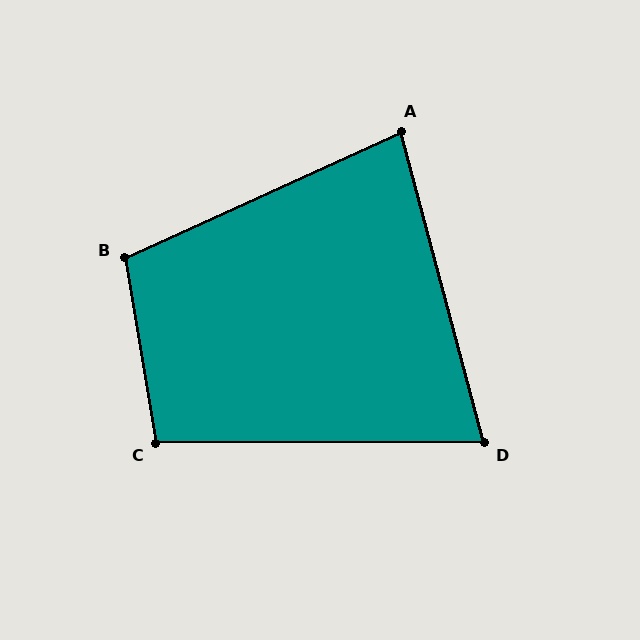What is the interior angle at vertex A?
Approximately 81 degrees (acute).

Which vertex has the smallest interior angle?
D, at approximately 75 degrees.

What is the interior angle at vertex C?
Approximately 99 degrees (obtuse).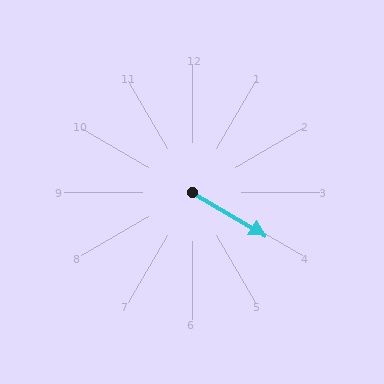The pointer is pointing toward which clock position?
Roughly 4 o'clock.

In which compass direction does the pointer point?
Southeast.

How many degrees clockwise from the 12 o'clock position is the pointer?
Approximately 121 degrees.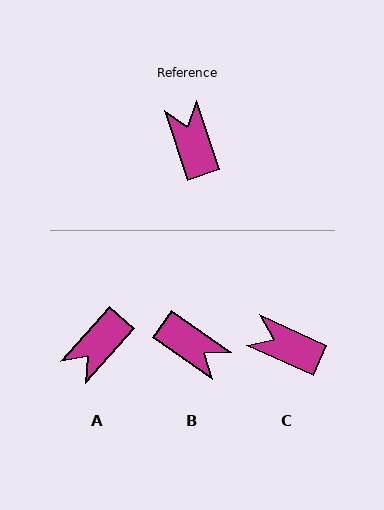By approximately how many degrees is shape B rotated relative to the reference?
Approximately 143 degrees clockwise.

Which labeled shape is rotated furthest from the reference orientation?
B, about 143 degrees away.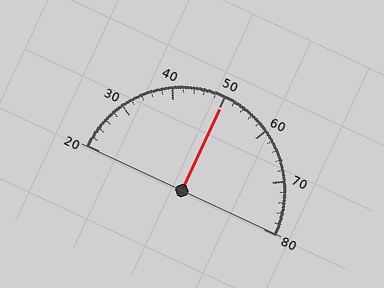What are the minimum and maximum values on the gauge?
The gauge ranges from 20 to 80.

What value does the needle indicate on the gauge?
The needle indicates approximately 50.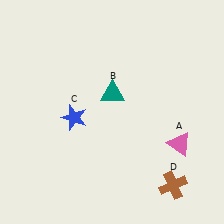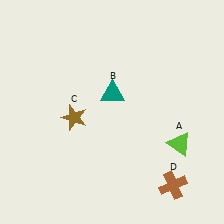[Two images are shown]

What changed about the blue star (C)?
In Image 1, C is blue. In Image 2, it changed to brown.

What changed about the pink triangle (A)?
In Image 1, A is pink. In Image 2, it changed to lime.